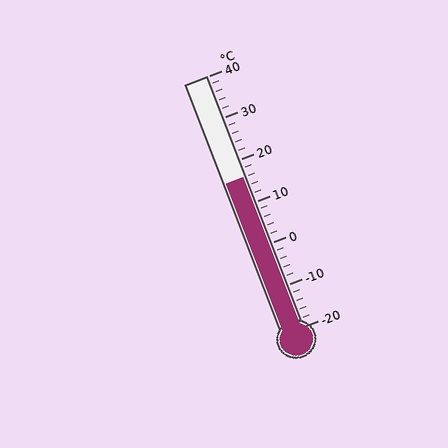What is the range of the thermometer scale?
The thermometer scale ranges from -20°C to 40°C.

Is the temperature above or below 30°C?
The temperature is below 30°C.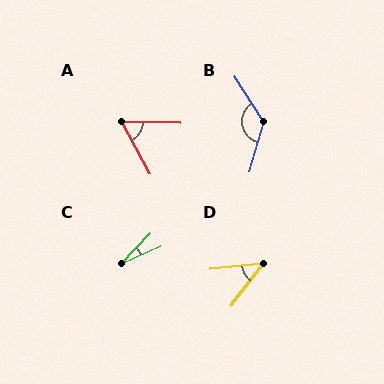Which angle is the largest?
B, at approximately 131 degrees.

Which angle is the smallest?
C, at approximately 21 degrees.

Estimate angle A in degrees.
Approximately 60 degrees.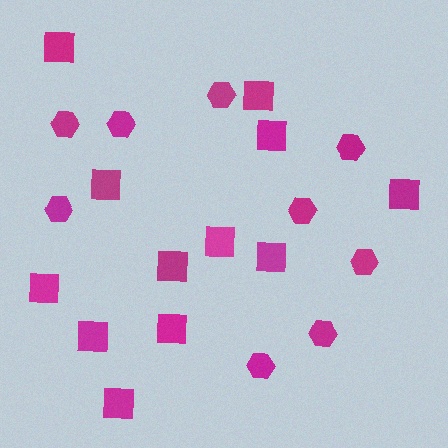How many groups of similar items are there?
There are 2 groups: one group of hexagons (9) and one group of squares (12).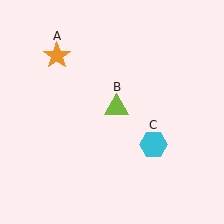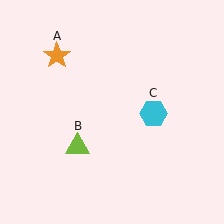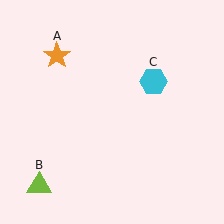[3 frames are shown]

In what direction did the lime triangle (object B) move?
The lime triangle (object B) moved down and to the left.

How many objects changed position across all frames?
2 objects changed position: lime triangle (object B), cyan hexagon (object C).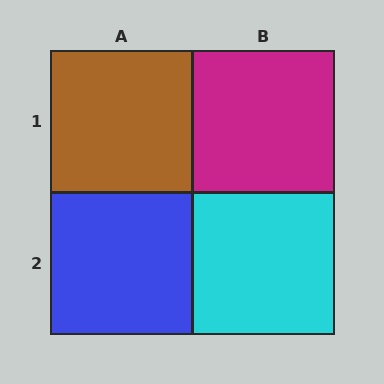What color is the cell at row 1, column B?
Magenta.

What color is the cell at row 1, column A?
Brown.